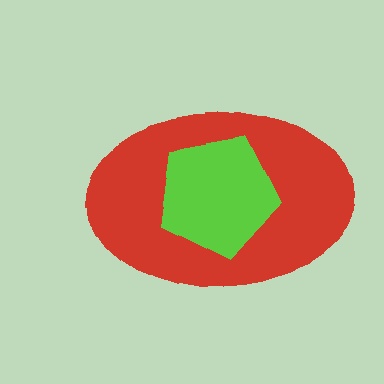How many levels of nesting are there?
2.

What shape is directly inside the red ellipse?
The lime pentagon.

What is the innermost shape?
The lime pentagon.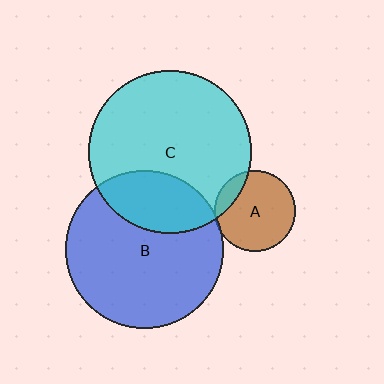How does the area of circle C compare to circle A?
Approximately 4.0 times.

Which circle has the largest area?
Circle C (cyan).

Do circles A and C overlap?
Yes.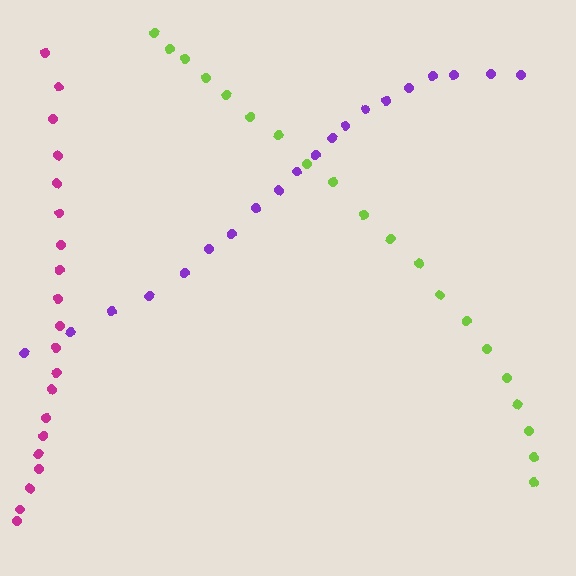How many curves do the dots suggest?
There are 3 distinct paths.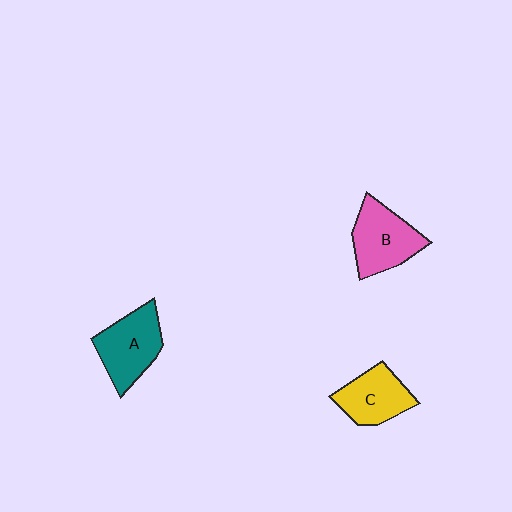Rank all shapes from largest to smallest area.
From largest to smallest: A (teal), B (pink), C (yellow).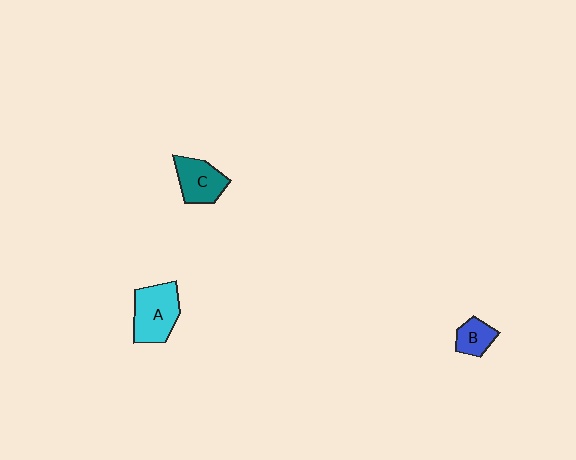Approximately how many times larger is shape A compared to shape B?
Approximately 2.0 times.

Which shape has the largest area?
Shape A (cyan).